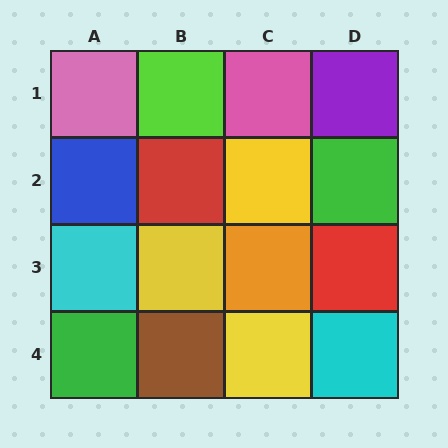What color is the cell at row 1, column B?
Lime.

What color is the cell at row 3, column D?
Red.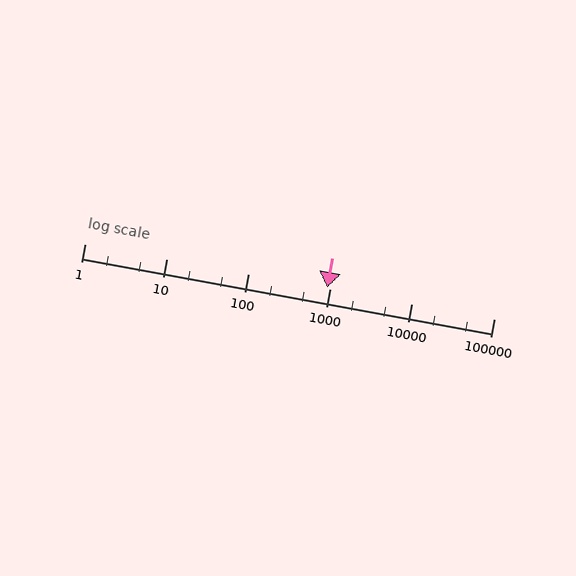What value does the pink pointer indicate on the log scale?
The pointer indicates approximately 920.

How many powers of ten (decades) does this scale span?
The scale spans 5 decades, from 1 to 100000.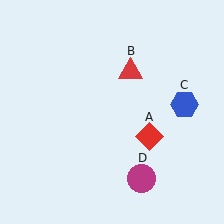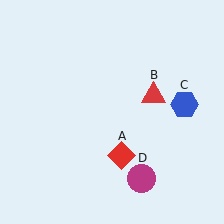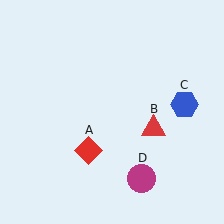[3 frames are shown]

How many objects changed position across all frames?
2 objects changed position: red diamond (object A), red triangle (object B).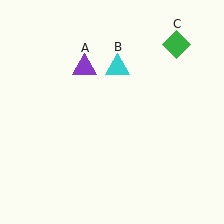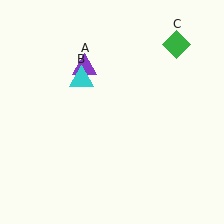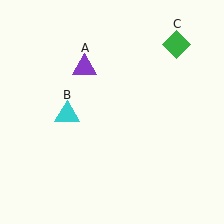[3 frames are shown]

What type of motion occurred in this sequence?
The cyan triangle (object B) rotated counterclockwise around the center of the scene.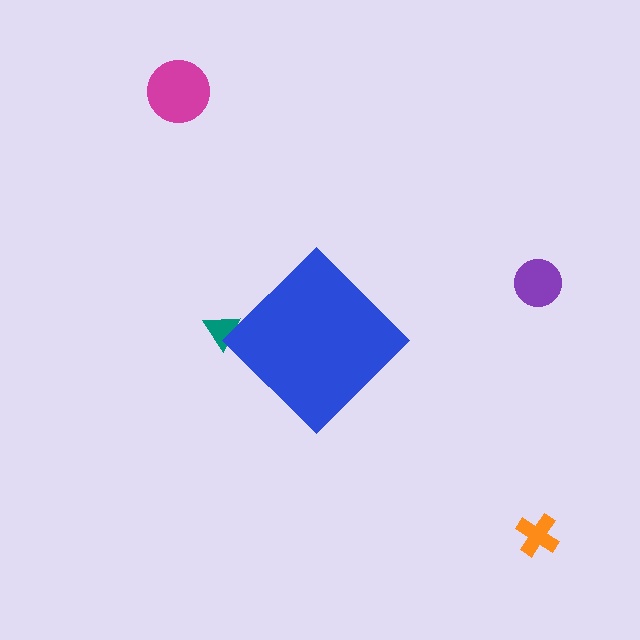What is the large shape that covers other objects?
A blue diamond.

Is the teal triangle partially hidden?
Yes, the teal triangle is partially hidden behind the blue diamond.